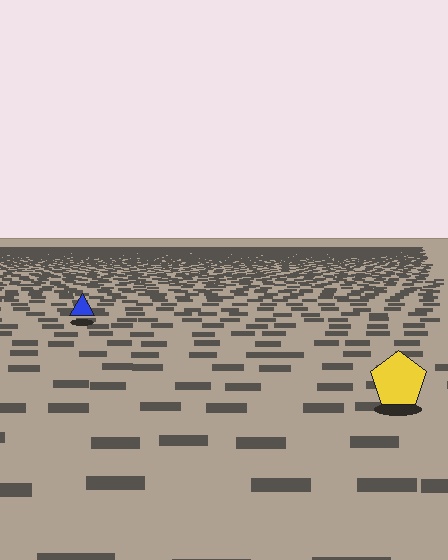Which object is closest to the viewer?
The yellow pentagon is closest. The texture marks near it are larger and more spread out.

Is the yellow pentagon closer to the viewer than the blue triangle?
Yes. The yellow pentagon is closer — you can tell from the texture gradient: the ground texture is coarser near it.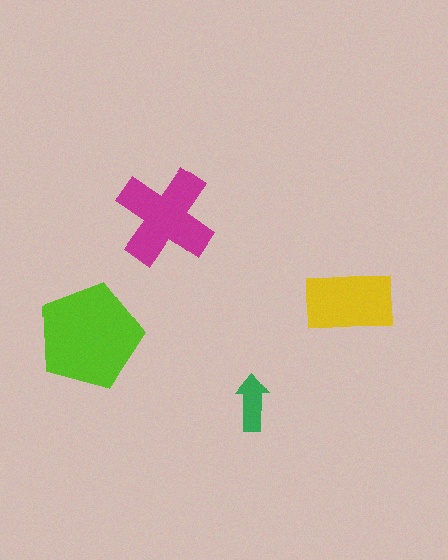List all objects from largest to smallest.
The lime pentagon, the magenta cross, the yellow rectangle, the green arrow.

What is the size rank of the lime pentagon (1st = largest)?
1st.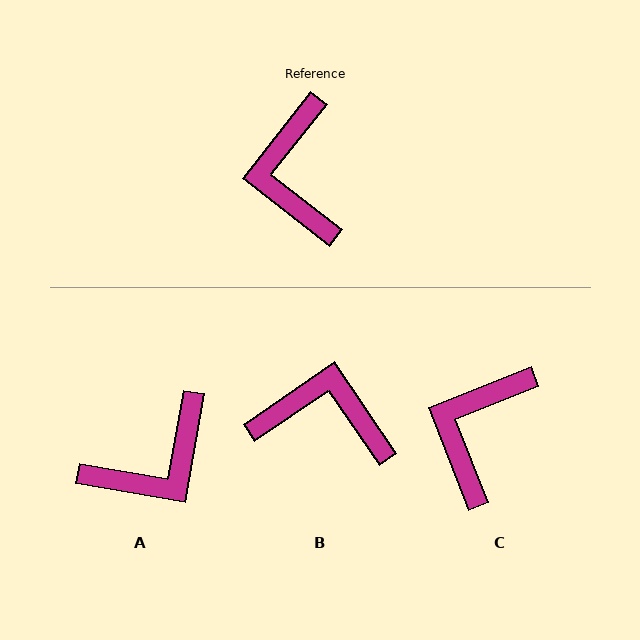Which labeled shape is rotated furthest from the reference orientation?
A, about 118 degrees away.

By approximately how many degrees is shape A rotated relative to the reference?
Approximately 118 degrees counter-clockwise.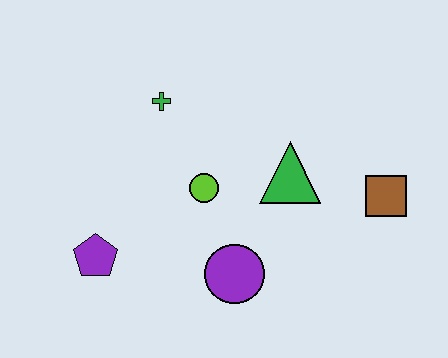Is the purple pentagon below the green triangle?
Yes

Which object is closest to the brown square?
The green triangle is closest to the brown square.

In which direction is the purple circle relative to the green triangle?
The purple circle is below the green triangle.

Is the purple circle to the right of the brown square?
No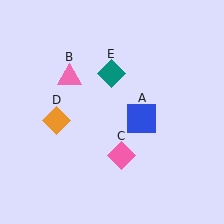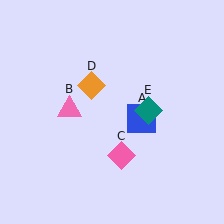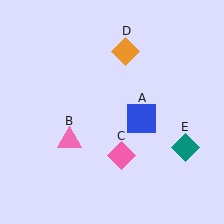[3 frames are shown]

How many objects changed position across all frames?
3 objects changed position: pink triangle (object B), orange diamond (object D), teal diamond (object E).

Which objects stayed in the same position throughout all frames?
Blue square (object A) and pink diamond (object C) remained stationary.